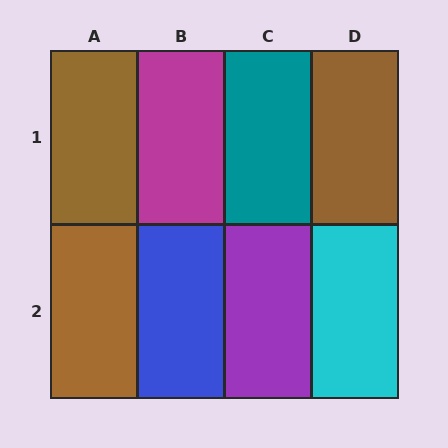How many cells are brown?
3 cells are brown.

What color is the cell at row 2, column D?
Cyan.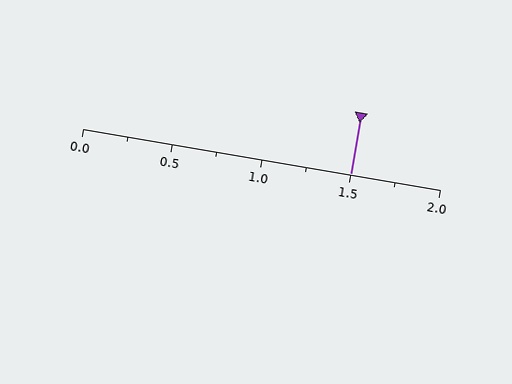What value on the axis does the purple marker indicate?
The marker indicates approximately 1.5.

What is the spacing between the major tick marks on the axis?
The major ticks are spaced 0.5 apart.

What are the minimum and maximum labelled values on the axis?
The axis runs from 0.0 to 2.0.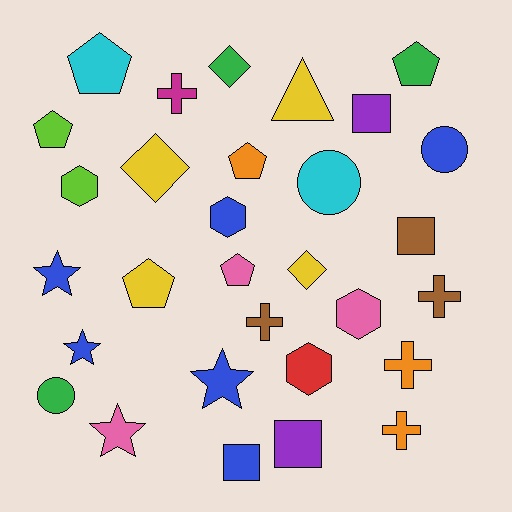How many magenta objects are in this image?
There is 1 magenta object.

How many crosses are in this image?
There are 5 crosses.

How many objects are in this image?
There are 30 objects.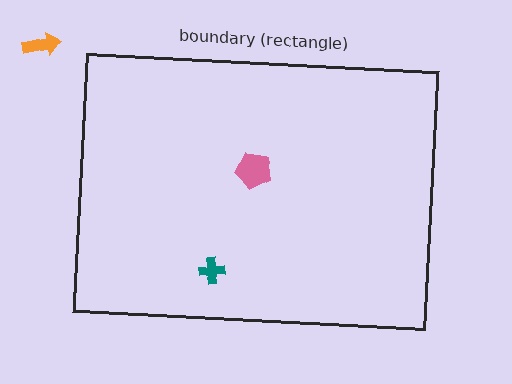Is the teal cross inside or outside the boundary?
Inside.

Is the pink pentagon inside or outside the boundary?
Inside.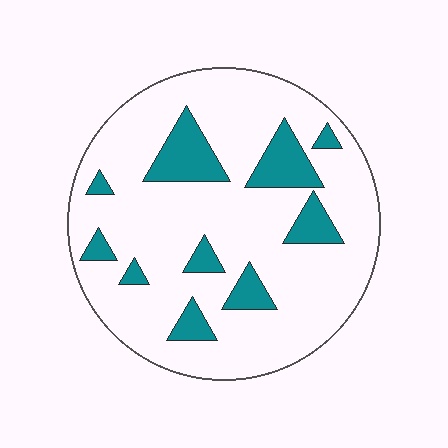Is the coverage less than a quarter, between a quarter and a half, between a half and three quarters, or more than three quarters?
Less than a quarter.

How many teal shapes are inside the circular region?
10.